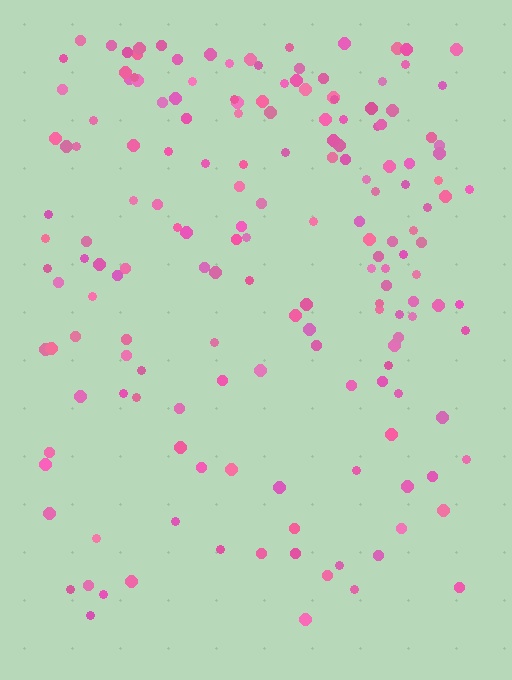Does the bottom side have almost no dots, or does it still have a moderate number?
Still a moderate number, just noticeably fewer than the top.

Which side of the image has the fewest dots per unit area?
The bottom.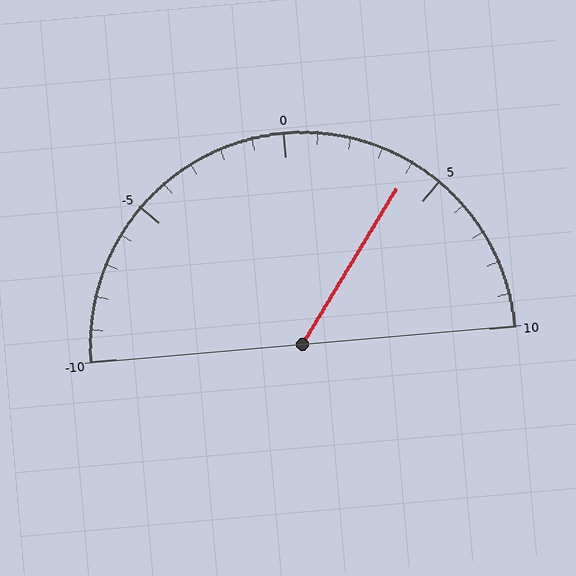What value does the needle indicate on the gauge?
The needle indicates approximately 4.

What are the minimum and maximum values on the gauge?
The gauge ranges from -10 to 10.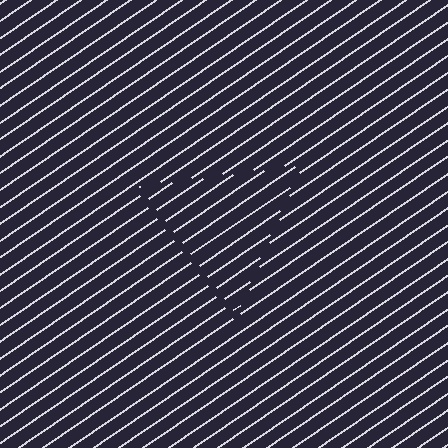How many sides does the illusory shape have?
3 sides — the line-ends trace a triangle.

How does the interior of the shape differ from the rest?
The interior of the shape contains the same grating, shifted by half a period — the contour is defined by the phase discontinuity where line-ends from the inner and outer gratings abut.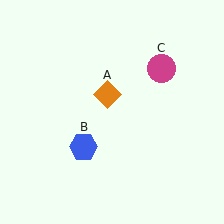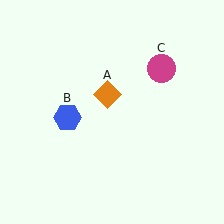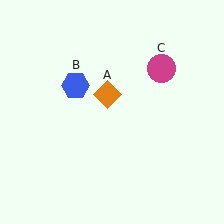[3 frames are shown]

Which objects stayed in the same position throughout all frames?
Orange diamond (object A) and magenta circle (object C) remained stationary.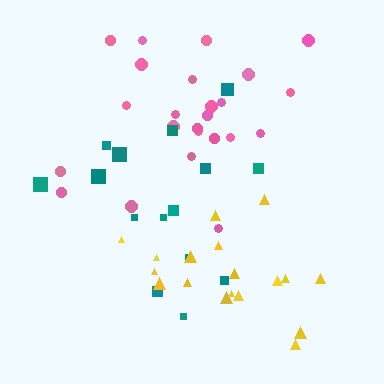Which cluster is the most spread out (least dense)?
Teal.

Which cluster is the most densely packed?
Yellow.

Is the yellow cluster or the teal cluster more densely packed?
Yellow.